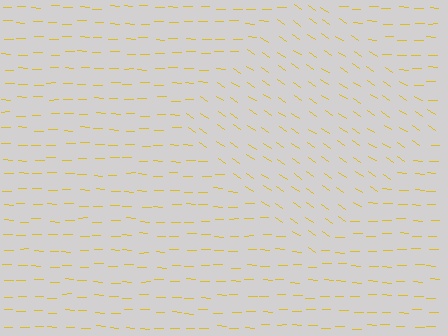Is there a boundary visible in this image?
Yes, there is a texture boundary formed by a change in line orientation.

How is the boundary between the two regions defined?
The boundary is defined purely by a change in line orientation (approximately 32 degrees difference). All lines are the same color and thickness.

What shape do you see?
I see a diamond.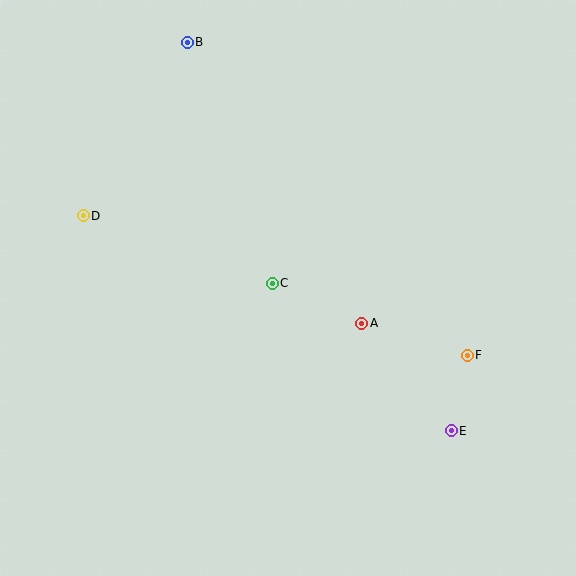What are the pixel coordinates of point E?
Point E is at (451, 431).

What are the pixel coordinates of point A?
Point A is at (362, 323).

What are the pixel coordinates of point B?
Point B is at (187, 42).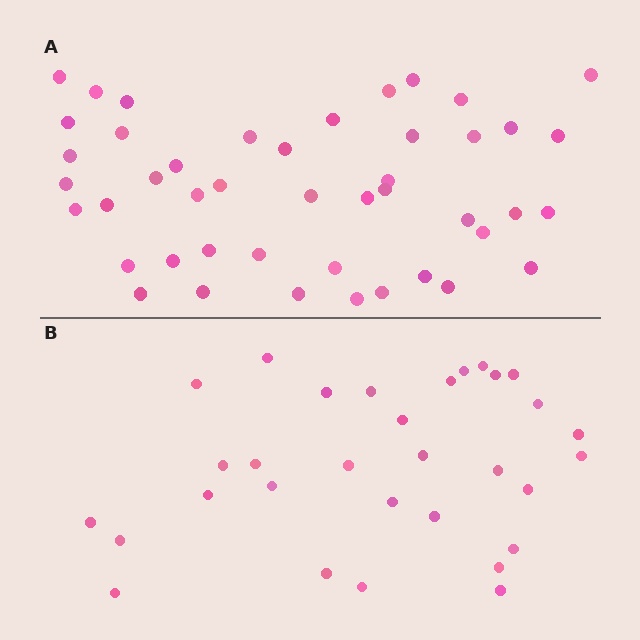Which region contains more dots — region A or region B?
Region A (the top region) has more dots.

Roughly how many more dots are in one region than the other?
Region A has approximately 15 more dots than region B.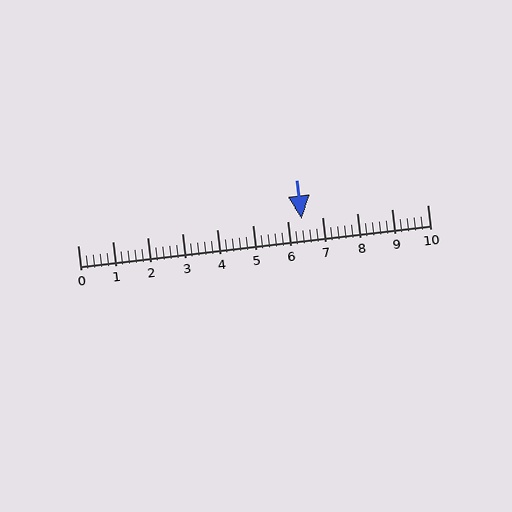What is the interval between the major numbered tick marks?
The major tick marks are spaced 1 units apart.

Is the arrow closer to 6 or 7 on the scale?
The arrow is closer to 6.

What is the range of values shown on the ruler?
The ruler shows values from 0 to 10.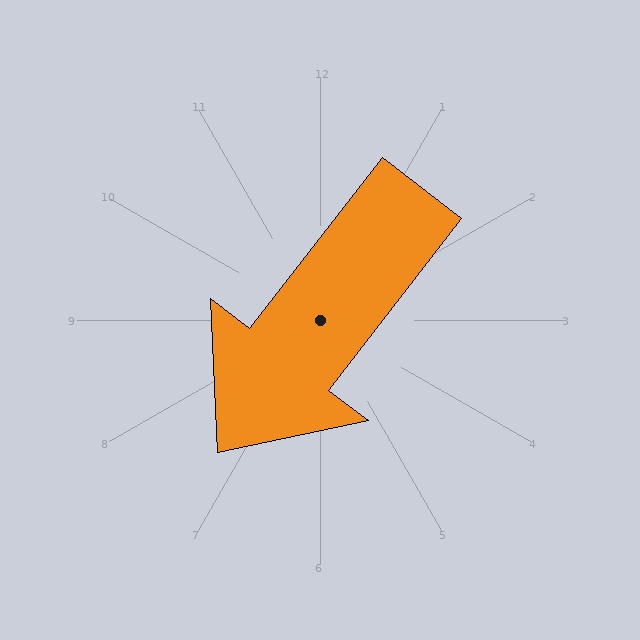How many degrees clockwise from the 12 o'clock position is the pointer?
Approximately 218 degrees.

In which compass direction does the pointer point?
Southwest.